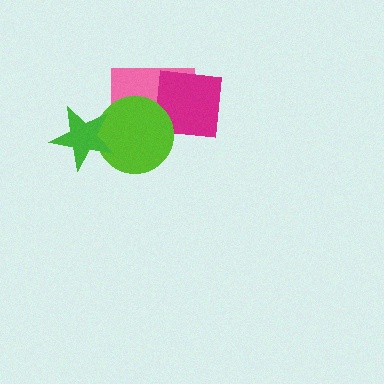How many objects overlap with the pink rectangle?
2 objects overlap with the pink rectangle.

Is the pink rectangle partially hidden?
Yes, it is partially covered by another shape.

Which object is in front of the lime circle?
The green star is in front of the lime circle.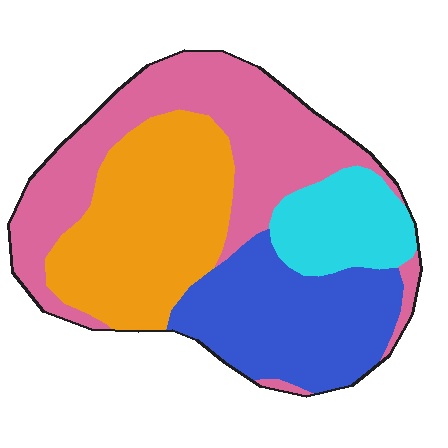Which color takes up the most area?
Pink, at roughly 35%.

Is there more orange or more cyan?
Orange.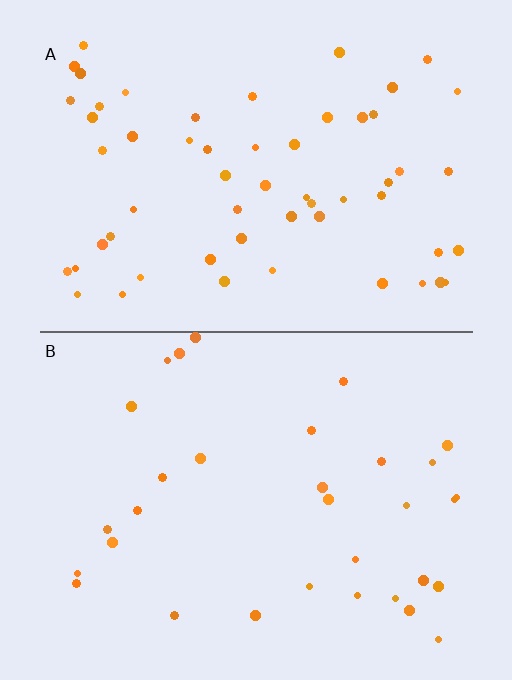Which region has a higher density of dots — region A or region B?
A (the top).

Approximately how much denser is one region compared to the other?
Approximately 1.8× — region A over region B.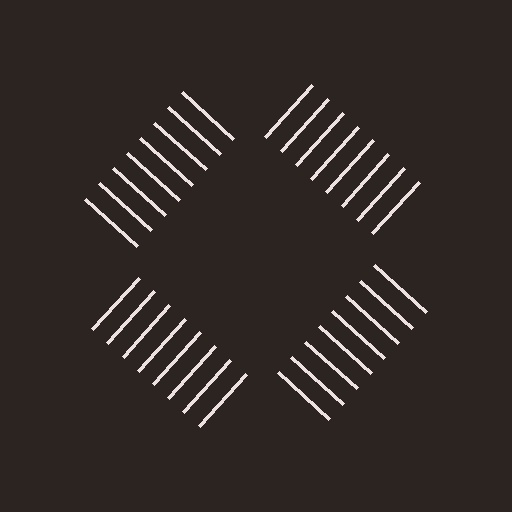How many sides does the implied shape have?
4 sides — the line-ends trace a square.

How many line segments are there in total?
32 — 8 along each of the 4 edges.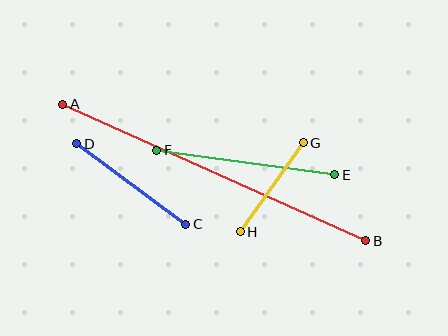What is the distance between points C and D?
The distance is approximately 135 pixels.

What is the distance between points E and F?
The distance is approximately 180 pixels.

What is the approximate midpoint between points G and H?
The midpoint is at approximately (272, 187) pixels.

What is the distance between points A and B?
The distance is approximately 332 pixels.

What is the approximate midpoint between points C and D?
The midpoint is at approximately (131, 184) pixels.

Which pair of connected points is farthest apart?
Points A and B are farthest apart.